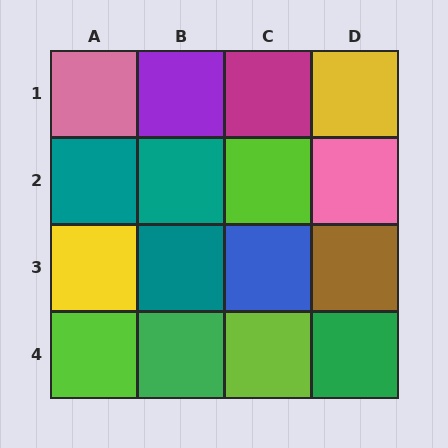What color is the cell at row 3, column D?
Brown.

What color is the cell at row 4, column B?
Green.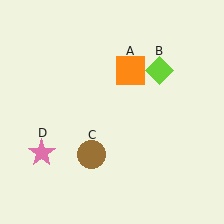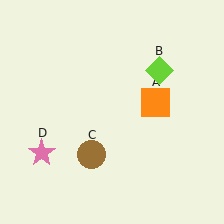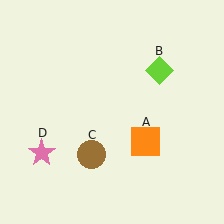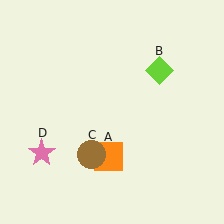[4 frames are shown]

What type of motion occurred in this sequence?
The orange square (object A) rotated clockwise around the center of the scene.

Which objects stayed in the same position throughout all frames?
Lime diamond (object B) and brown circle (object C) and pink star (object D) remained stationary.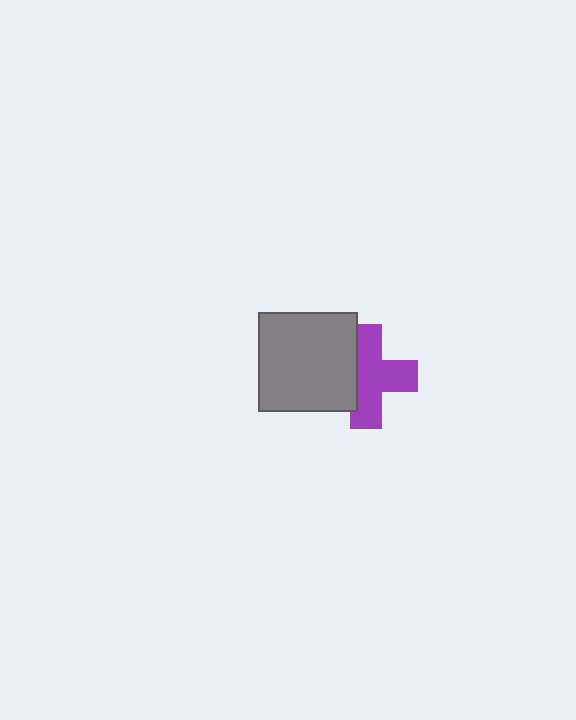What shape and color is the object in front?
The object in front is a gray square.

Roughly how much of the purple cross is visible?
Most of it is visible (roughly 67%).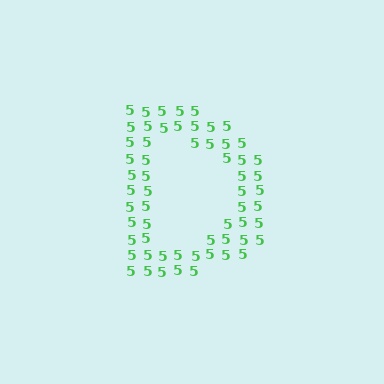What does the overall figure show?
The overall figure shows the letter D.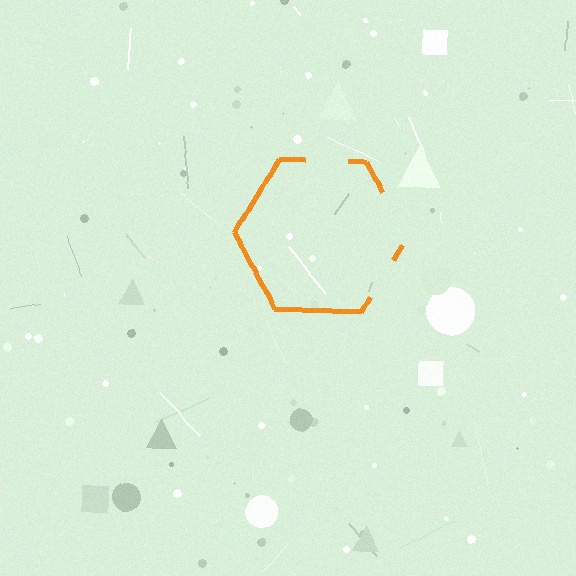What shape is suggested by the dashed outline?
The dashed outline suggests a hexagon.